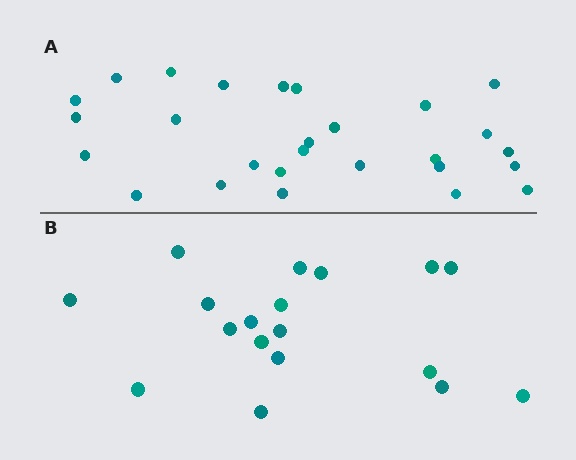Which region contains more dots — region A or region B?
Region A (the top region) has more dots.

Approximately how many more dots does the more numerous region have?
Region A has roughly 8 or so more dots than region B.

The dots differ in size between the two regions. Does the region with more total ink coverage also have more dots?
No. Region B has more total ink coverage because its dots are larger, but region A actually contains more individual dots. Total area can be misleading — the number of items is what matters here.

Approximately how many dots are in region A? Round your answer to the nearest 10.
About 30 dots. (The exact count is 27, which rounds to 30.)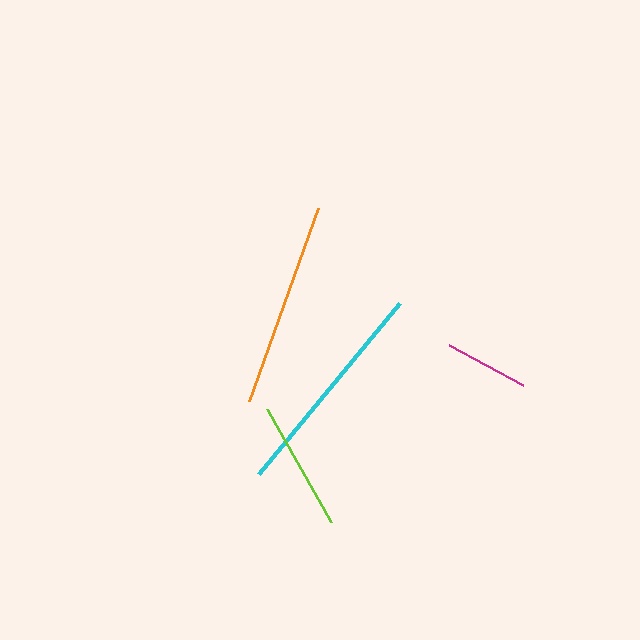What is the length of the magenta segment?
The magenta segment is approximately 84 pixels long.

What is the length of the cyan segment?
The cyan segment is approximately 222 pixels long.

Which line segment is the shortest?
The magenta line is the shortest at approximately 84 pixels.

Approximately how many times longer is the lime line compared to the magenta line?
The lime line is approximately 1.5 times the length of the magenta line.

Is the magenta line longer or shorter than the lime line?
The lime line is longer than the magenta line.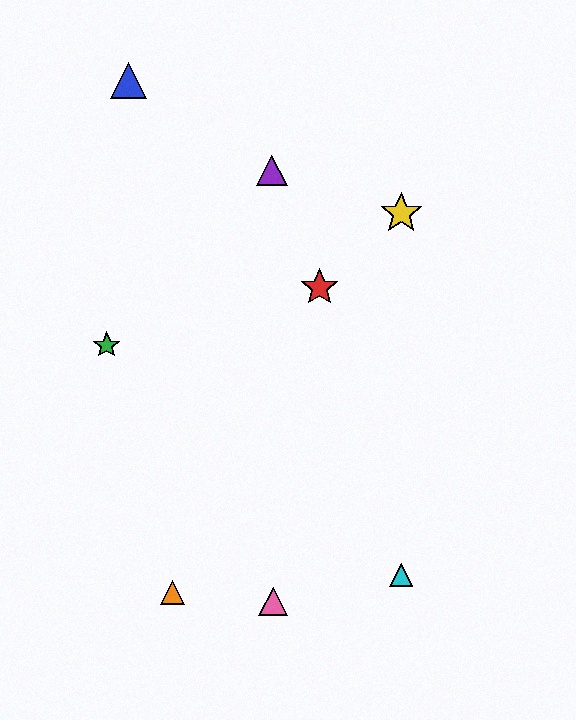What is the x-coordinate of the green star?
The green star is at x≈107.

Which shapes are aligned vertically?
The yellow star, the cyan triangle are aligned vertically.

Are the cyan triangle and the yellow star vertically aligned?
Yes, both are at x≈401.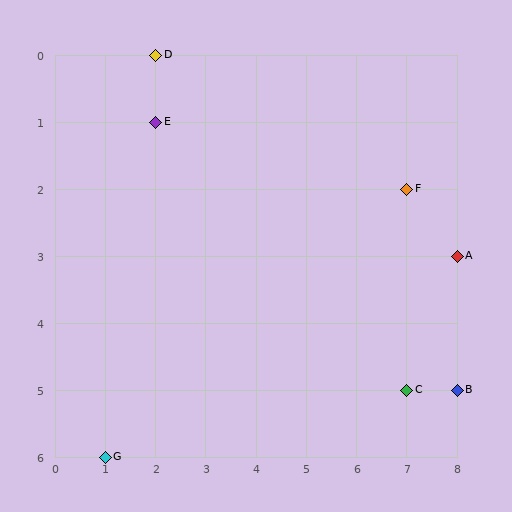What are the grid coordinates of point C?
Point C is at grid coordinates (7, 5).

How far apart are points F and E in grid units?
Points F and E are 5 columns and 1 row apart (about 5.1 grid units diagonally).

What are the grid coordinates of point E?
Point E is at grid coordinates (2, 1).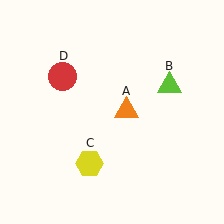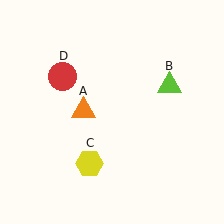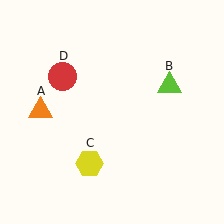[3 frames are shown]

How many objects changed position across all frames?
1 object changed position: orange triangle (object A).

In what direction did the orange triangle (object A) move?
The orange triangle (object A) moved left.